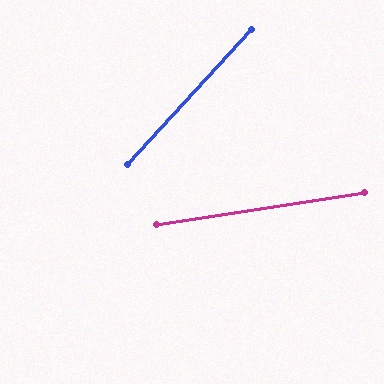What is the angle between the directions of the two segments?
Approximately 39 degrees.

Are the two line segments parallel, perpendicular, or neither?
Neither parallel nor perpendicular — they differ by about 39°.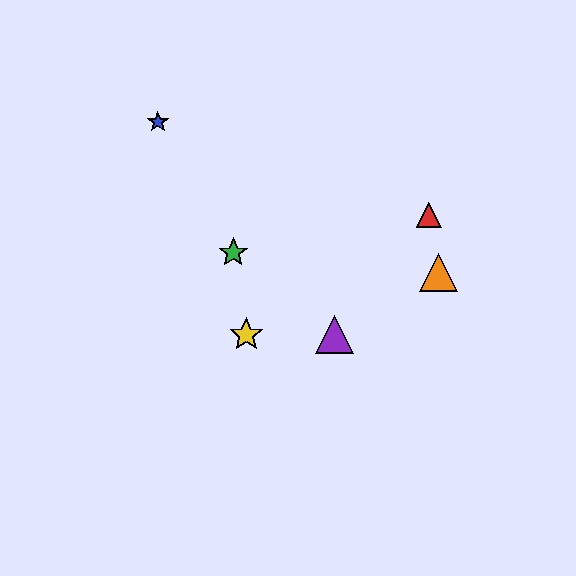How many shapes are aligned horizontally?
2 shapes (the yellow star, the purple triangle) are aligned horizontally.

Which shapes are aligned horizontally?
The yellow star, the purple triangle are aligned horizontally.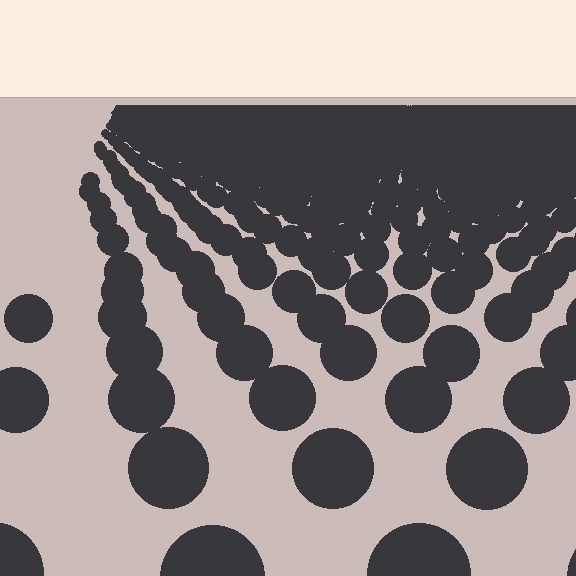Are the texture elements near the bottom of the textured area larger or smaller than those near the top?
Larger. Near the bottom, elements are closer to the viewer and appear at a bigger on-screen size.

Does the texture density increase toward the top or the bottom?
Density increases toward the top.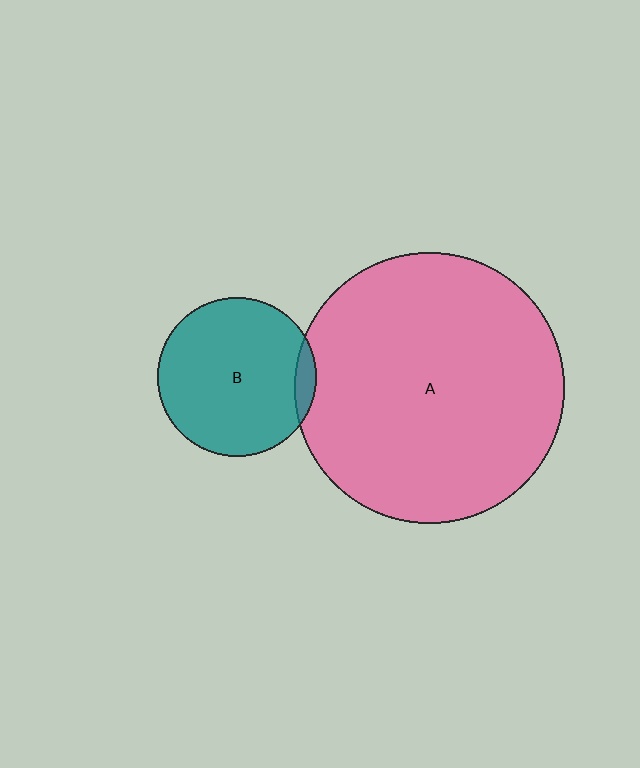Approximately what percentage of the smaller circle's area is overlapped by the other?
Approximately 5%.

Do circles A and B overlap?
Yes.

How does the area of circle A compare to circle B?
Approximately 2.9 times.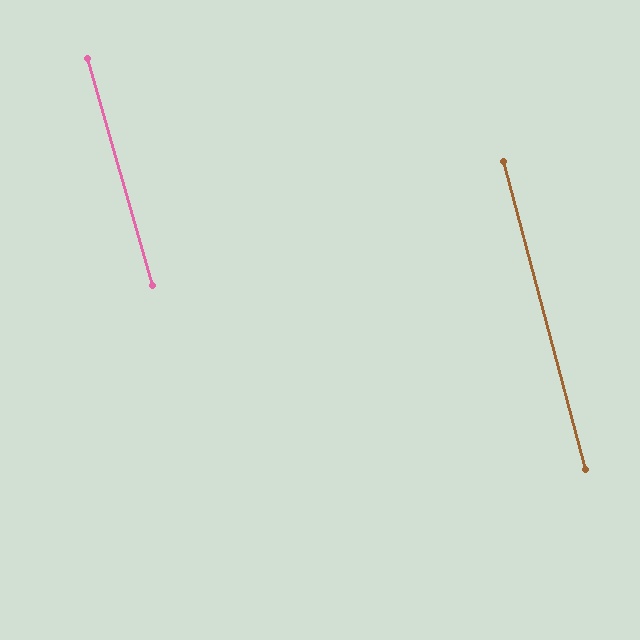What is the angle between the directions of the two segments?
Approximately 1 degree.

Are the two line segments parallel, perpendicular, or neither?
Parallel — their directions differ by only 1.3°.